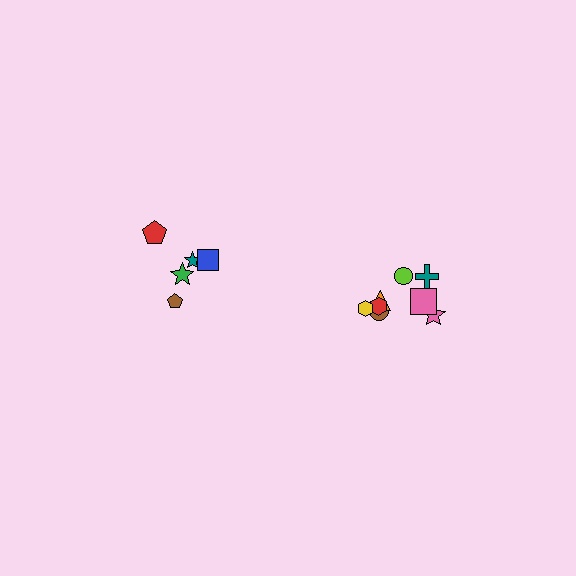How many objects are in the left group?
There are 5 objects.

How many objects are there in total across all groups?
There are 13 objects.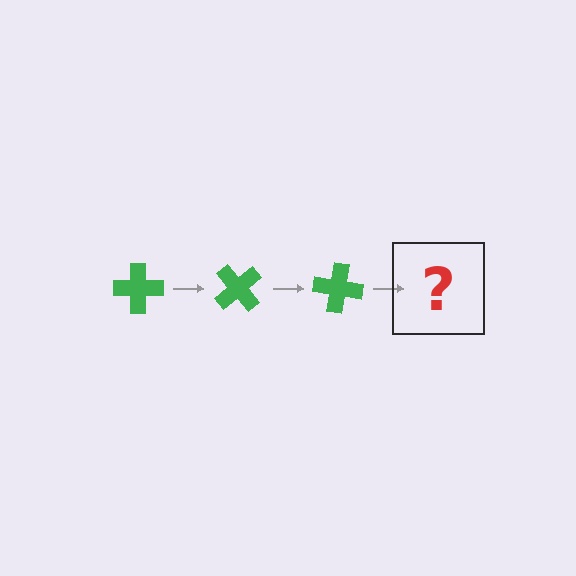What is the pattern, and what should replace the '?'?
The pattern is that the cross rotates 50 degrees each step. The '?' should be a green cross rotated 150 degrees.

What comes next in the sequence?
The next element should be a green cross rotated 150 degrees.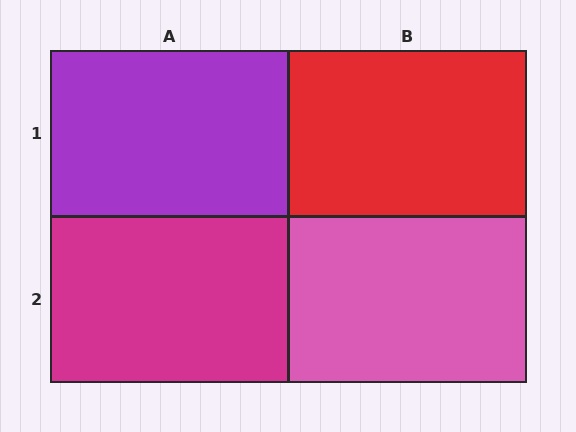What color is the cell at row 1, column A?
Purple.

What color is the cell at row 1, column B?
Red.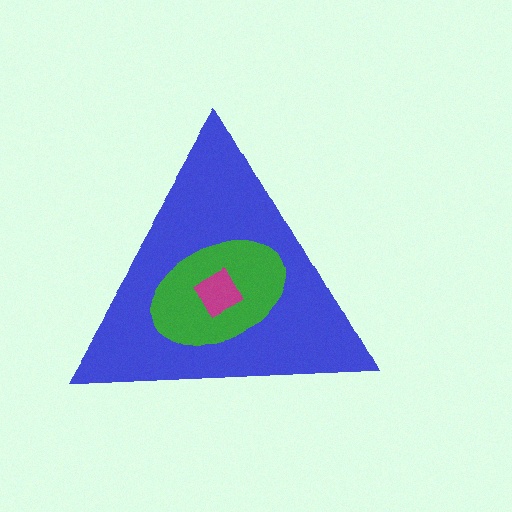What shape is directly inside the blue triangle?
The green ellipse.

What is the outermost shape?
The blue triangle.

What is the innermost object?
The magenta square.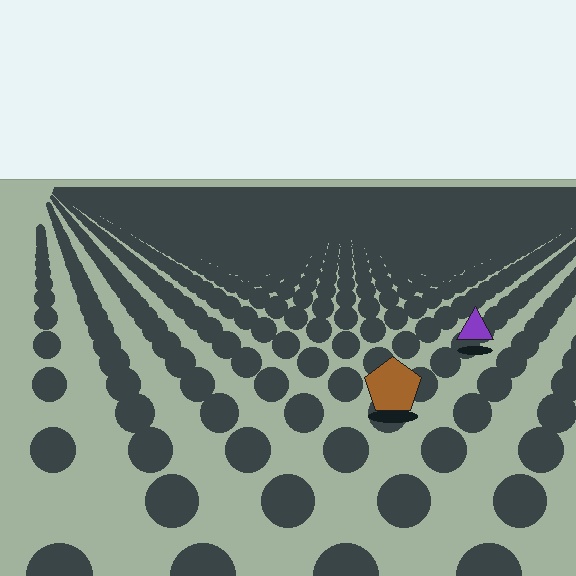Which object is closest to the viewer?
The brown pentagon is closest. The texture marks near it are larger and more spread out.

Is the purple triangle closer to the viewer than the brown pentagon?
No. The brown pentagon is closer — you can tell from the texture gradient: the ground texture is coarser near it.